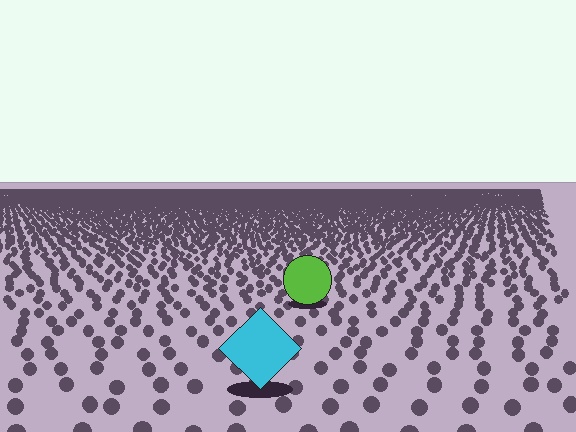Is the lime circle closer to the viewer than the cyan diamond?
No. The cyan diamond is closer — you can tell from the texture gradient: the ground texture is coarser near it.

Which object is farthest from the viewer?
The lime circle is farthest from the viewer. It appears smaller and the ground texture around it is denser.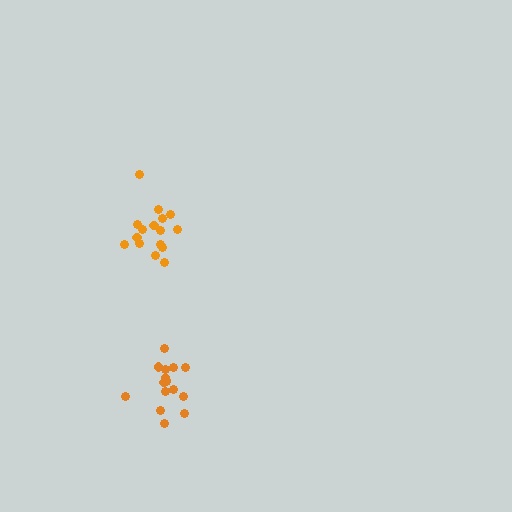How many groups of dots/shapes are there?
There are 2 groups.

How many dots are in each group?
Group 1: 16 dots, Group 2: 16 dots (32 total).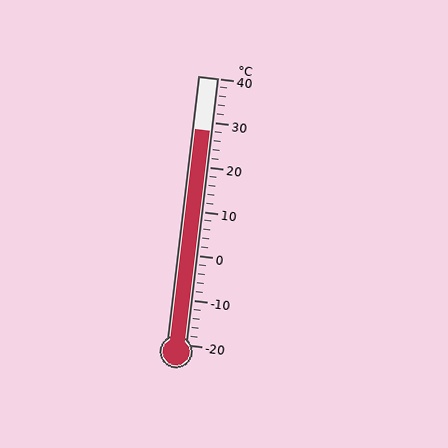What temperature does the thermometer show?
The thermometer shows approximately 28°C.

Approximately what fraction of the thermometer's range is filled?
The thermometer is filled to approximately 80% of its range.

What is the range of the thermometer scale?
The thermometer scale ranges from -20°C to 40°C.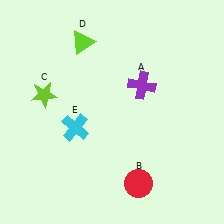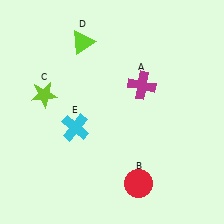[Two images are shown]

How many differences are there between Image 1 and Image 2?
There is 1 difference between the two images.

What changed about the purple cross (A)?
In Image 1, A is purple. In Image 2, it changed to magenta.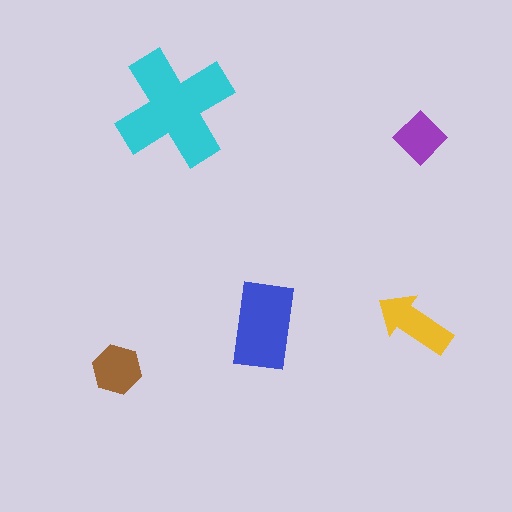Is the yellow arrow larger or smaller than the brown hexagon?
Larger.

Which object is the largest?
The cyan cross.